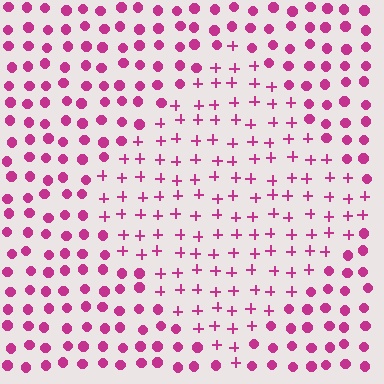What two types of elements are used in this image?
The image uses plus signs inside the diamond region and circles outside it.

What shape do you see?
I see a diamond.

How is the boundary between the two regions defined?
The boundary is defined by a change in element shape: plus signs inside vs. circles outside. All elements share the same color and spacing.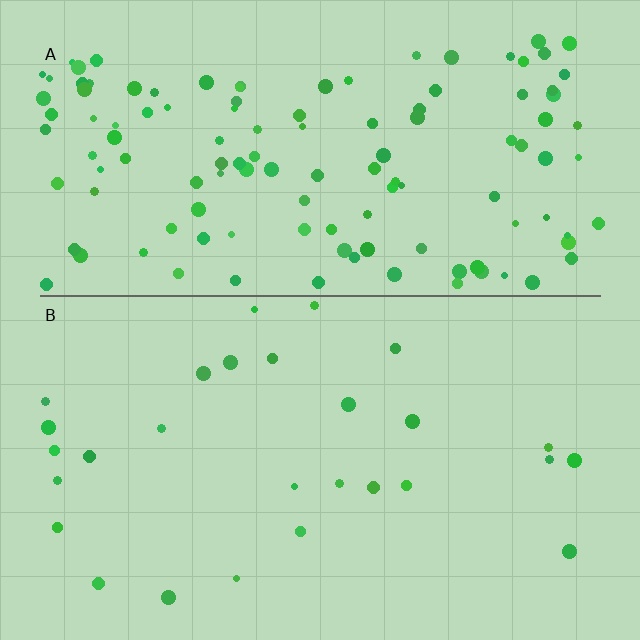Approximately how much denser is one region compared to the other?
Approximately 4.5× — region A over region B.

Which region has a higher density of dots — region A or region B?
A (the top).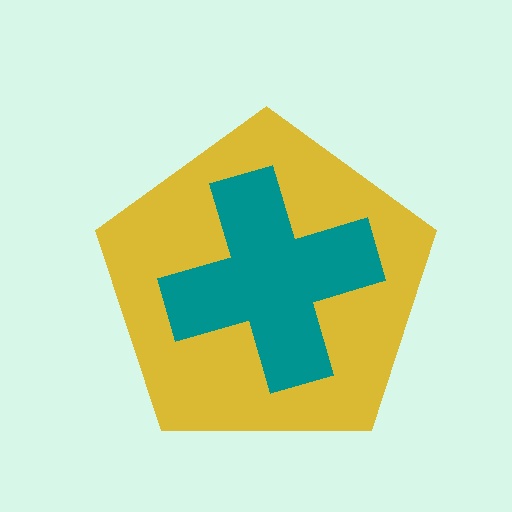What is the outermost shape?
The yellow pentagon.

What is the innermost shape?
The teal cross.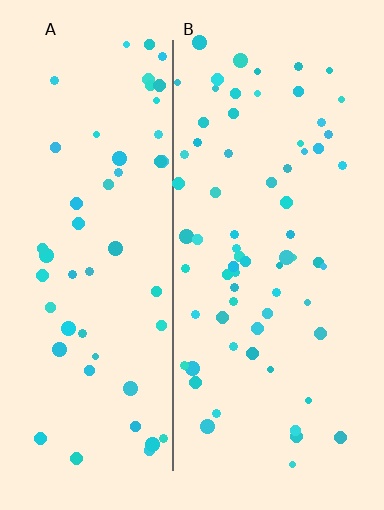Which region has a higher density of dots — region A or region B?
B (the right).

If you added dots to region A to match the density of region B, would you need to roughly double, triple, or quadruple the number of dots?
Approximately double.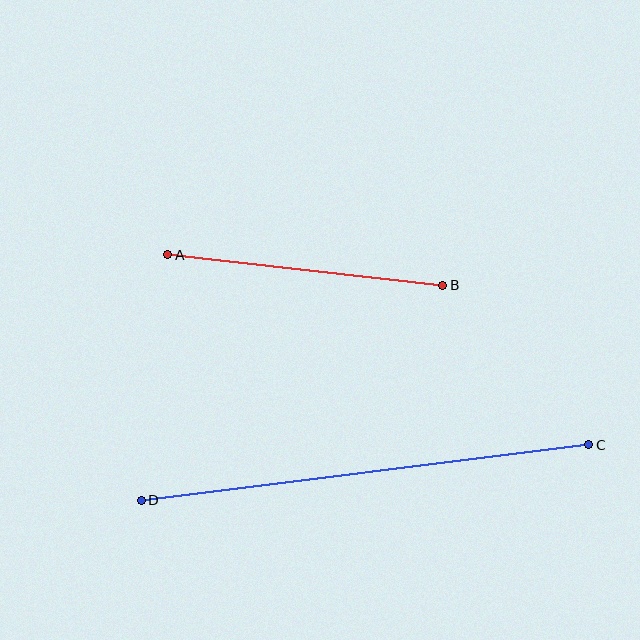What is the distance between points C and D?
The distance is approximately 451 pixels.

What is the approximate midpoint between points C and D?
The midpoint is at approximately (365, 472) pixels.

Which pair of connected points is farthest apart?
Points C and D are farthest apart.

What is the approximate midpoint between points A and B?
The midpoint is at approximately (305, 270) pixels.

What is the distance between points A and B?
The distance is approximately 277 pixels.